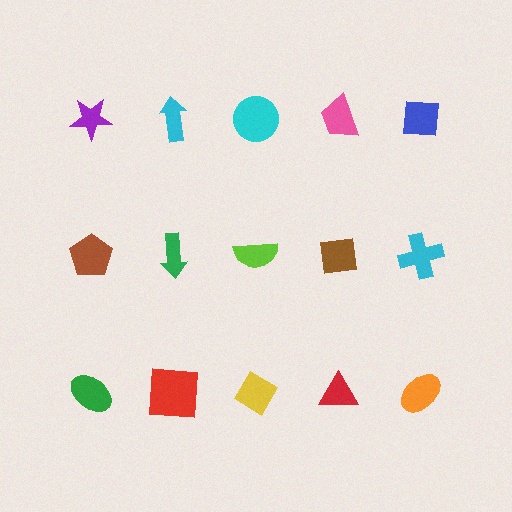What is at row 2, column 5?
A cyan cross.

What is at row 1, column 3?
A cyan circle.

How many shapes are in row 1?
5 shapes.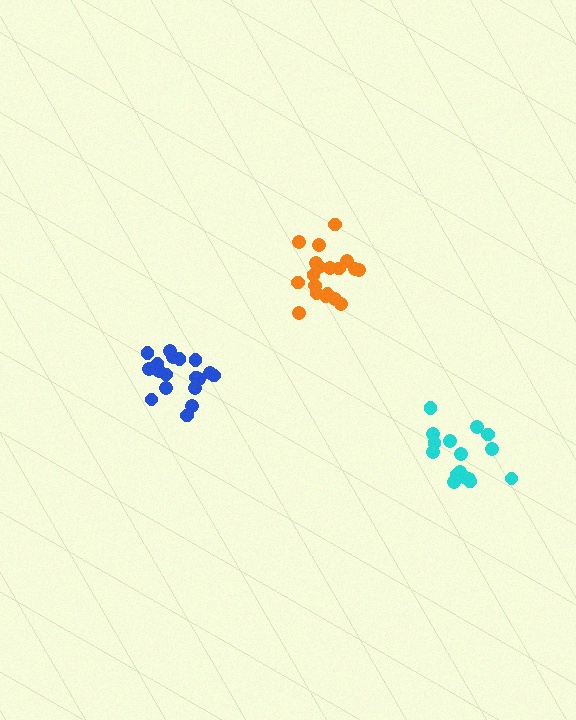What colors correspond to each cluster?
The clusters are colored: cyan, blue, orange.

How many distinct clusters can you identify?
There are 3 distinct clusters.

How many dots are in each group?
Group 1: 16 dots, Group 2: 18 dots, Group 3: 19 dots (53 total).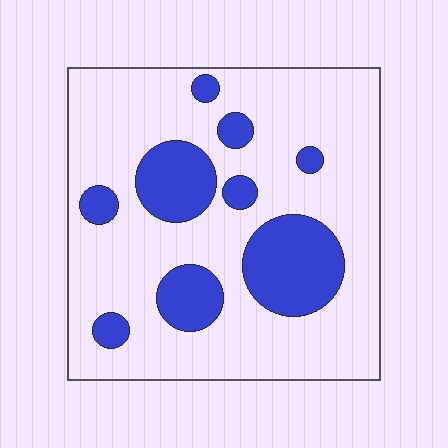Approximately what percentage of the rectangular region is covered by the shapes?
Approximately 25%.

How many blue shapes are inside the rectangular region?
9.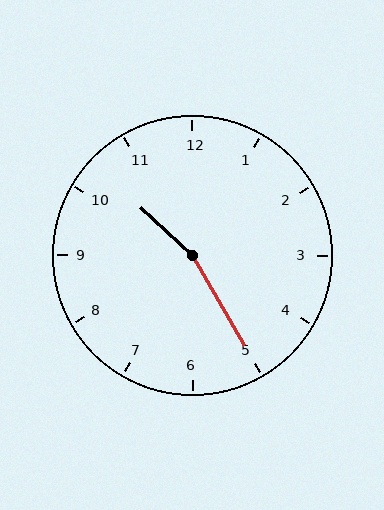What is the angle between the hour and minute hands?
Approximately 162 degrees.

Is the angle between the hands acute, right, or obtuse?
It is obtuse.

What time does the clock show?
10:25.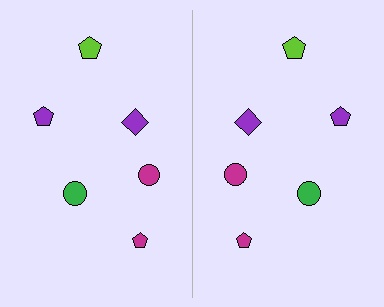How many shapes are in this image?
There are 12 shapes in this image.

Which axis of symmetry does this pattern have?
The pattern has a vertical axis of symmetry running through the center of the image.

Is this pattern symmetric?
Yes, this pattern has bilateral (reflection) symmetry.